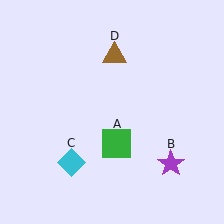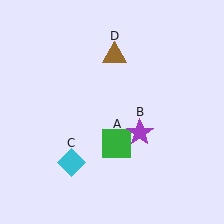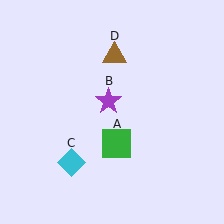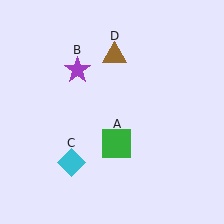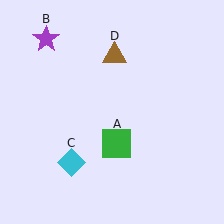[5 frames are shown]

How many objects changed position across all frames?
1 object changed position: purple star (object B).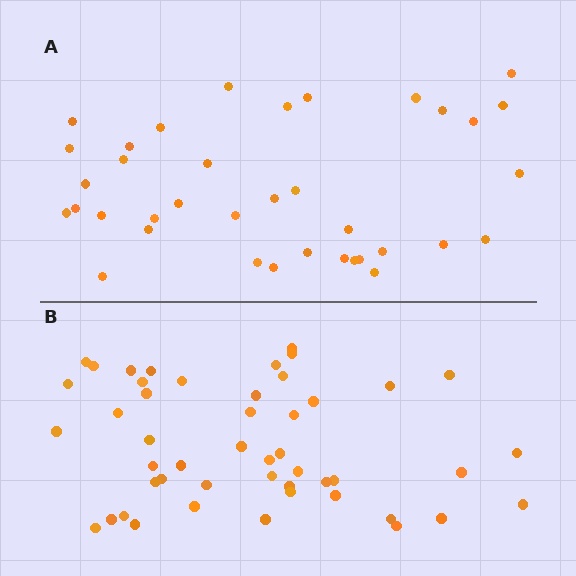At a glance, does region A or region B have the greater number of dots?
Region B (the bottom region) has more dots.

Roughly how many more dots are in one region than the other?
Region B has roughly 12 or so more dots than region A.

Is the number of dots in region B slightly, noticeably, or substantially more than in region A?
Region B has noticeably more, but not dramatically so. The ratio is roughly 1.3 to 1.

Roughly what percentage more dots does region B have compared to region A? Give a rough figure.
About 30% more.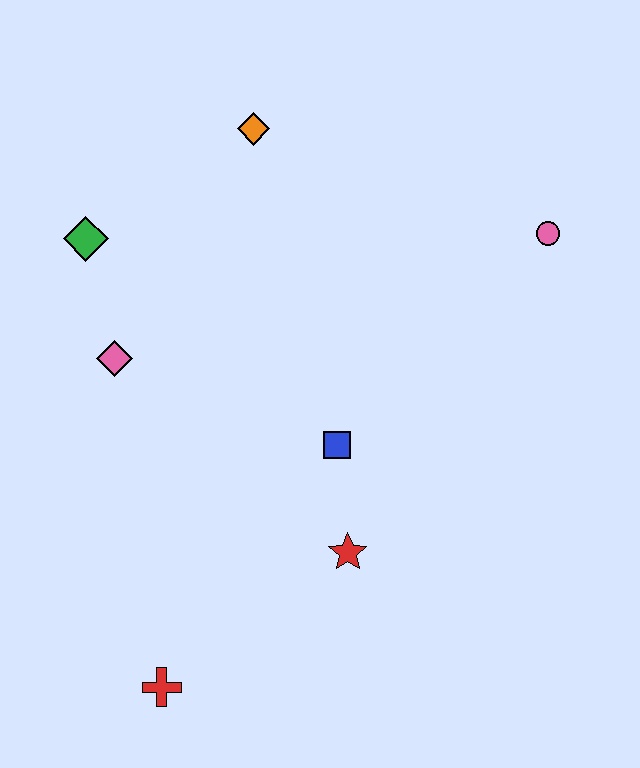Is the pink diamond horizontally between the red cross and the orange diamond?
No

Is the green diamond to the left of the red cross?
Yes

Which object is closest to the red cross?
The red star is closest to the red cross.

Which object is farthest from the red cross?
The pink circle is farthest from the red cross.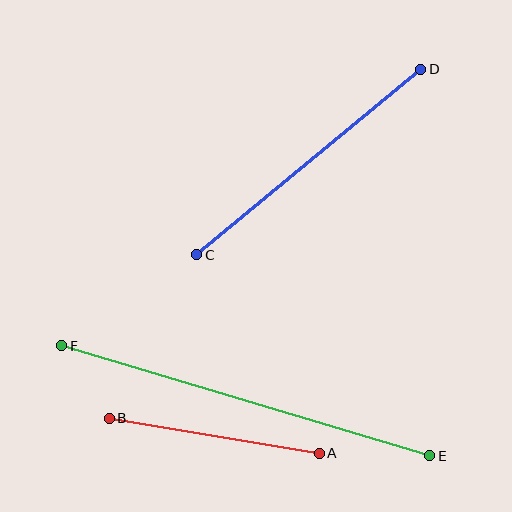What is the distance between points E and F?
The distance is approximately 384 pixels.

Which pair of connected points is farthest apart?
Points E and F are farthest apart.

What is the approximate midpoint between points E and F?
The midpoint is at approximately (246, 401) pixels.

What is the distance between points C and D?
The distance is approximately 291 pixels.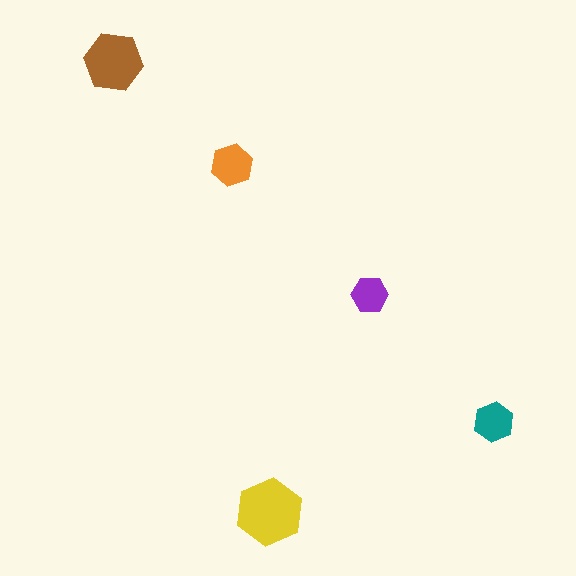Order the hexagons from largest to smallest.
the yellow one, the brown one, the orange one, the teal one, the purple one.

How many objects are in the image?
There are 5 objects in the image.